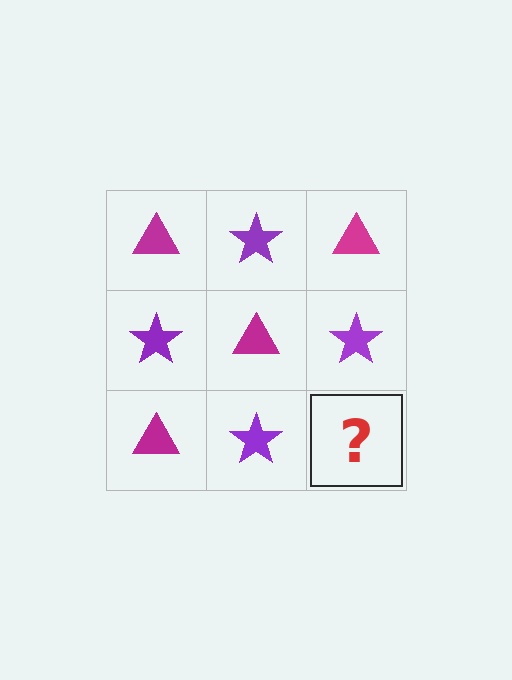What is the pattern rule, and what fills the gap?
The rule is that it alternates magenta triangle and purple star in a checkerboard pattern. The gap should be filled with a magenta triangle.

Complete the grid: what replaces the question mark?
The question mark should be replaced with a magenta triangle.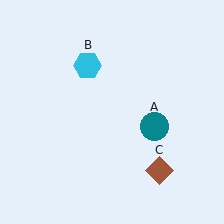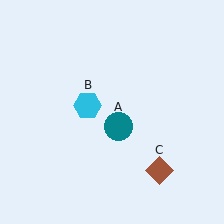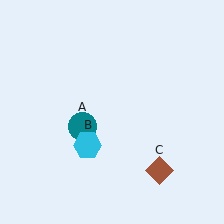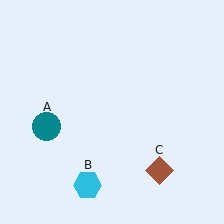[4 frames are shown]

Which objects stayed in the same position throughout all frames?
Brown diamond (object C) remained stationary.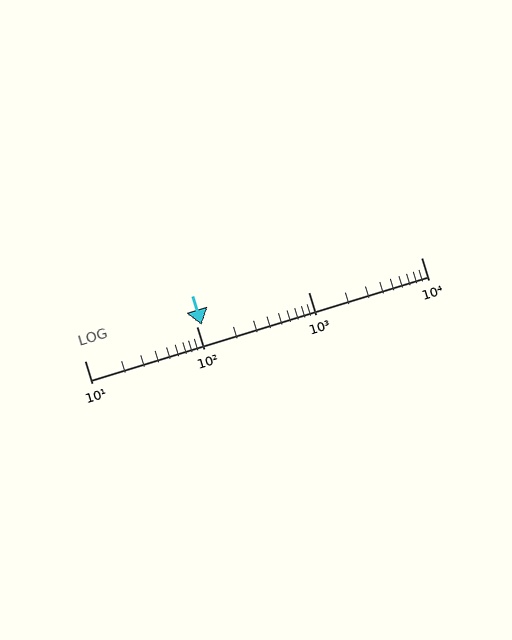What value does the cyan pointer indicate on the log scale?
The pointer indicates approximately 110.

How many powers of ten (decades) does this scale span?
The scale spans 3 decades, from 10 to 10000.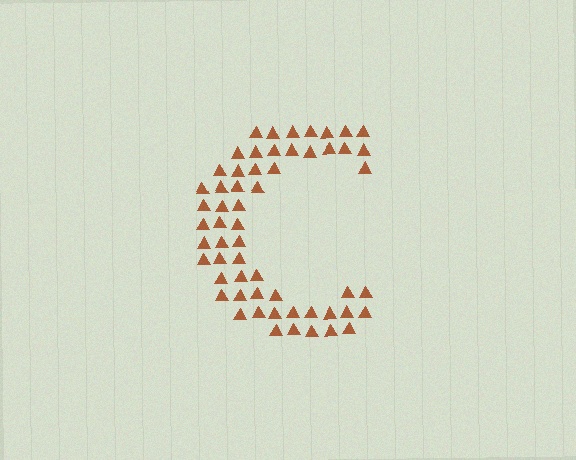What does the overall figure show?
The overall figure shows the letter C.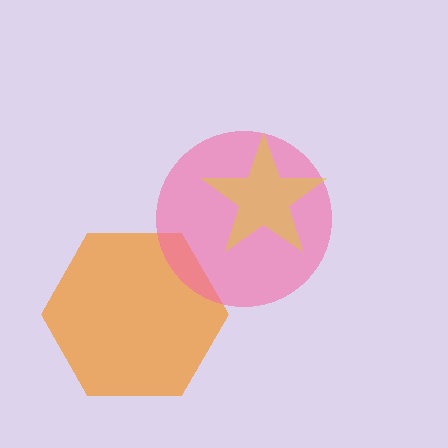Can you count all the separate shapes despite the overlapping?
Yes, there are 3 separate shapes.